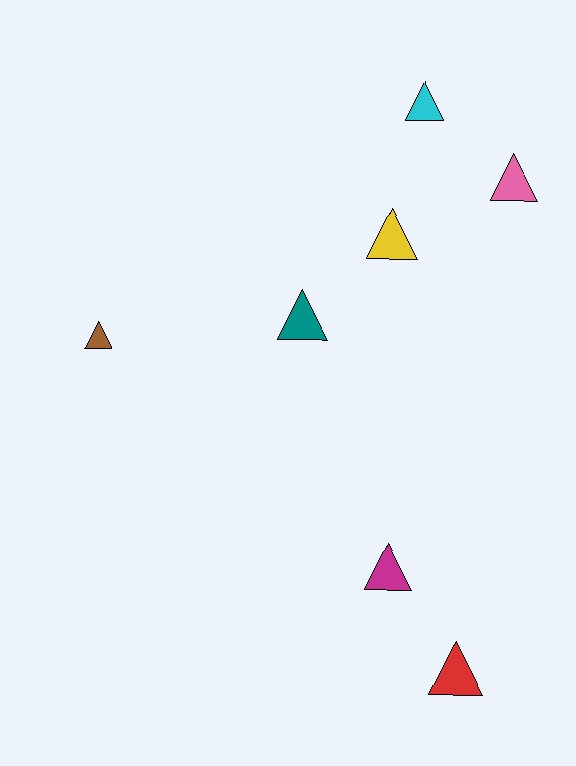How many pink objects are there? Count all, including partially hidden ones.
There is 1 pink object.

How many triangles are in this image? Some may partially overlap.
There are 7 triangles.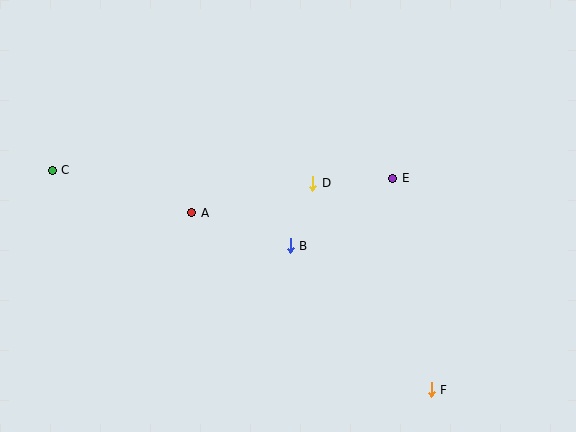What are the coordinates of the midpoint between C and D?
The midpoint between C and D is at (183, 177).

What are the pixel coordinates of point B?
Point B is at (290, 246).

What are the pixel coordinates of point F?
Point F is at (431, 390).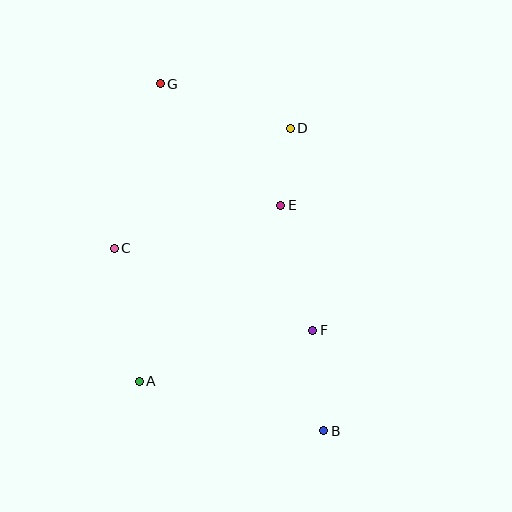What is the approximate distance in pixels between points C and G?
The distance between C and G is approximately 171 pixels.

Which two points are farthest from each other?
Points B and G are farthest from each other.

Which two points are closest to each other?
Points D and E are closest to each other.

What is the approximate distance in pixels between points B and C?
The distance between B and C is approximately 278 pixels.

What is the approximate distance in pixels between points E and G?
The distance between E and G is approximately 171 pixels.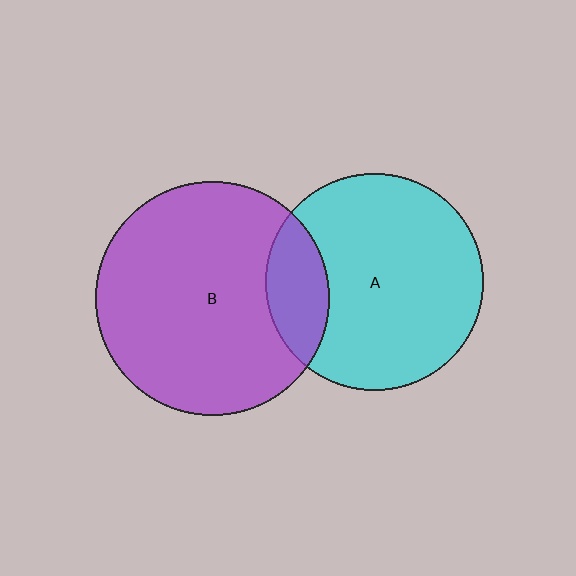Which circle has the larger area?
Circle B (purple).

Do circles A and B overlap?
Yes.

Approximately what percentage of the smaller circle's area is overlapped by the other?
Approximately 20%.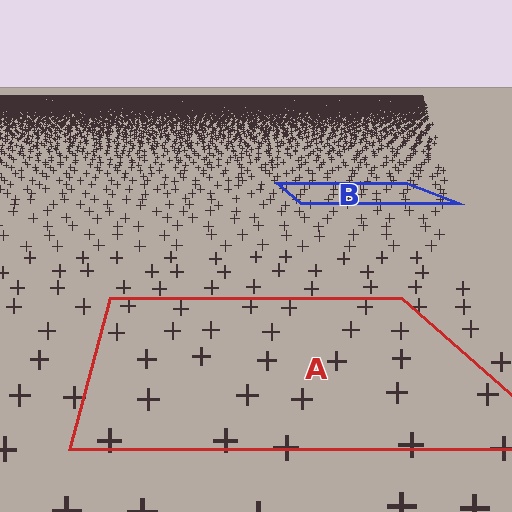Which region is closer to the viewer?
Region A is closer. The texture elements there are larger and more spread out.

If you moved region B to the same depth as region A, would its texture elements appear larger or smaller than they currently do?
They would appear larger. At a closer depth, the same texture elements are projected at a bigger on-screen size.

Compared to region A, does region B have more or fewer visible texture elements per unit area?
Region B has more texture elements per unit area — they are packed more densely because it is farther away.